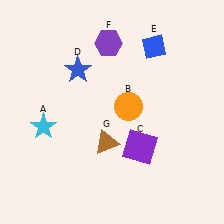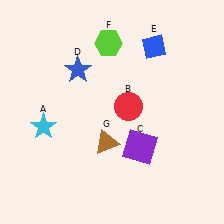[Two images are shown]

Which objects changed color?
B changed from orange to red. F changed from purple to lime.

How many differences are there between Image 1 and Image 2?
There are 2 differences between the two images.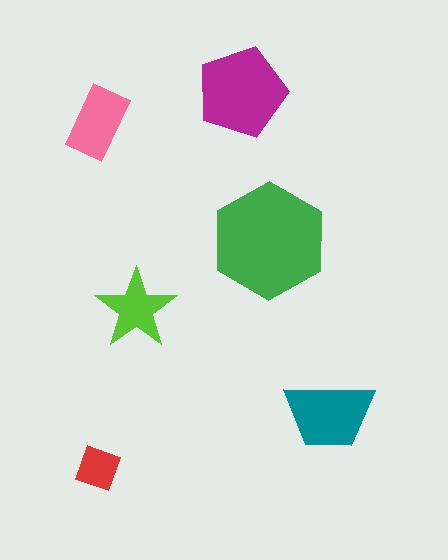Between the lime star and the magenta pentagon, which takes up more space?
The magenta pentagon.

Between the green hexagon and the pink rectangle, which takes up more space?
The green hexagon.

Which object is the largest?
The green hexagon.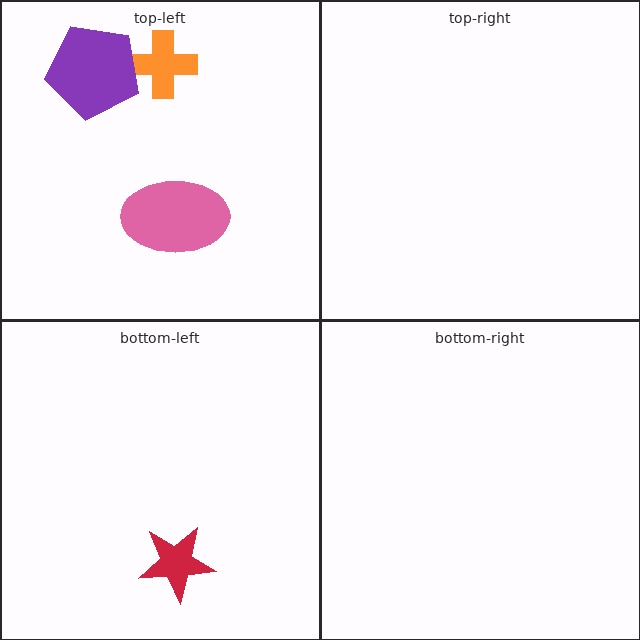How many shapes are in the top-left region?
3.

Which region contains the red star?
The bottom-left region.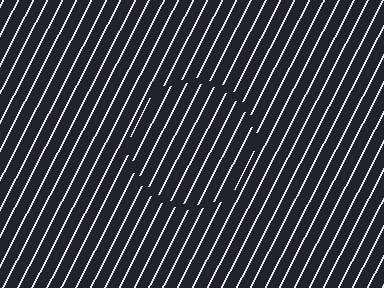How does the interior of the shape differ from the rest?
The interior of the shape contains the same grating, shifted by half a period — the contour is defined by the phase discontinuity where line-ends from the inner and outer gratings abut.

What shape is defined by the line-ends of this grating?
An illusory circle. The interior of the shape contains the same grating, shifted by half a period — the contour is defined by the phase discontinuity where line-ends from the inner and outer gratings abut.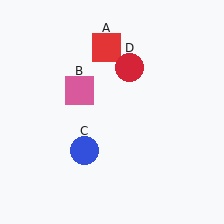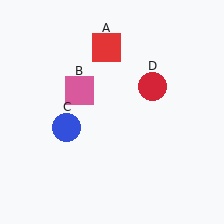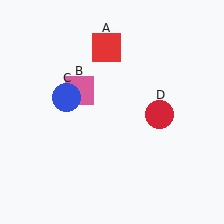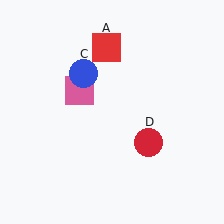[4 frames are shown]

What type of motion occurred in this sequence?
The blue circle (object C), red circle (object D) rotated clockwise around the center of the scene.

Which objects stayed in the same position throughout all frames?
Red square (object A) and pink square (object B) remained stationary.